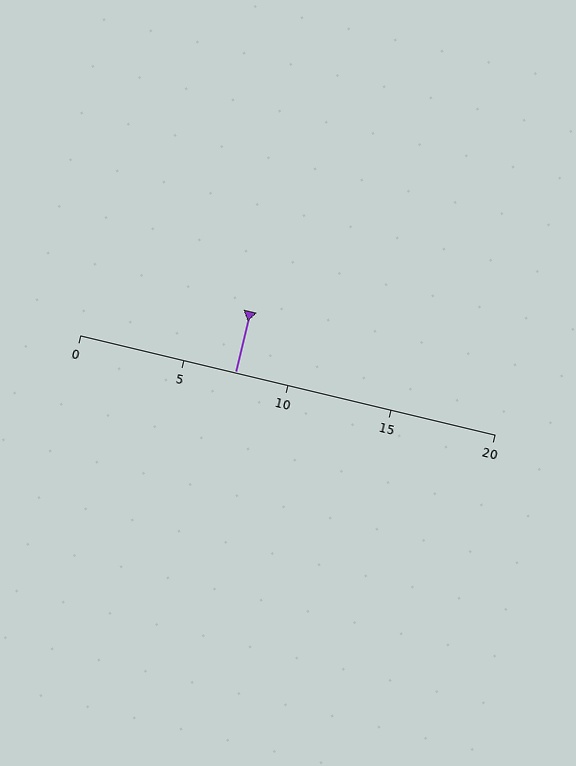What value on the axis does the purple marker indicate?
The marker indicates approximately 7.5.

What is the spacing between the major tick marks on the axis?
The major ticks are spaced 5 apart.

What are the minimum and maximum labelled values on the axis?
The axis runs from 0 to 20.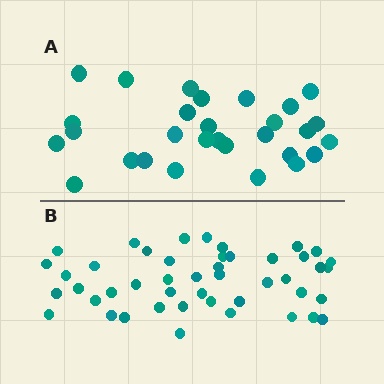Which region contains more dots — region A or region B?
Region B (the bottom region) has more dots.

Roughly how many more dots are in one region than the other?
Region B has approximately 15 more dots than region A.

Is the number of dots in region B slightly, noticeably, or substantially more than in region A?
Region B has substantially more. The ratio is roughly 1.6 to 1.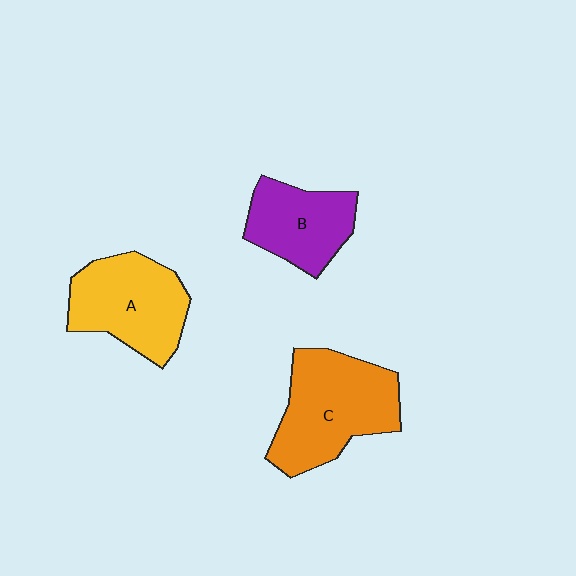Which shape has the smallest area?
Shape B (purple).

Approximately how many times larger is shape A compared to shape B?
Approximately 1.3 times.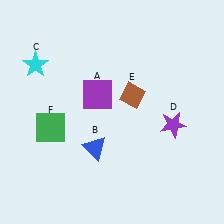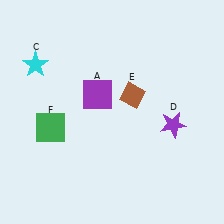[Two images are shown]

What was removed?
The blue triangle (B) was removed in Image 2.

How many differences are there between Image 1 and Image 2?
There is 1 difference between the two images.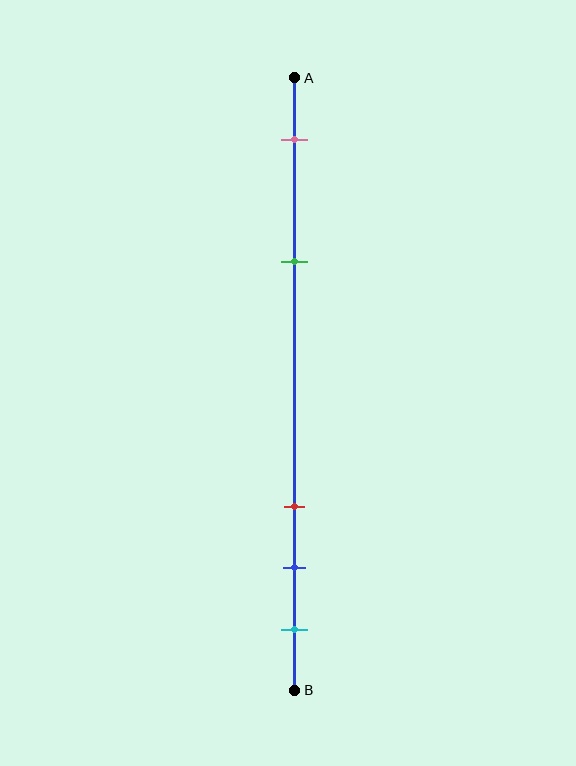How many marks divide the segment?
There are 5 marks dividing the segment.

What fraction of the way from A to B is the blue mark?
The blue mark is approximately 80% (0.8) of the way from A to B.